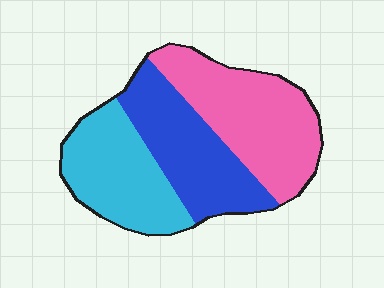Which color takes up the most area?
Pink, at roughly 40%.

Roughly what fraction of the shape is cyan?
Cyan covers 30% of the shape.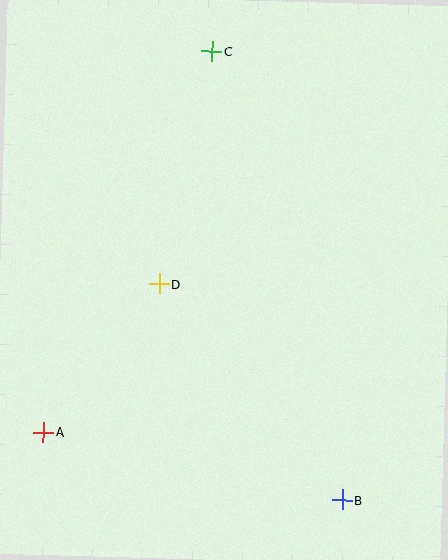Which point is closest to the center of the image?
Point D at (159, 284) is closest to the center.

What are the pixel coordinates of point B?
Point B is at (342, 500).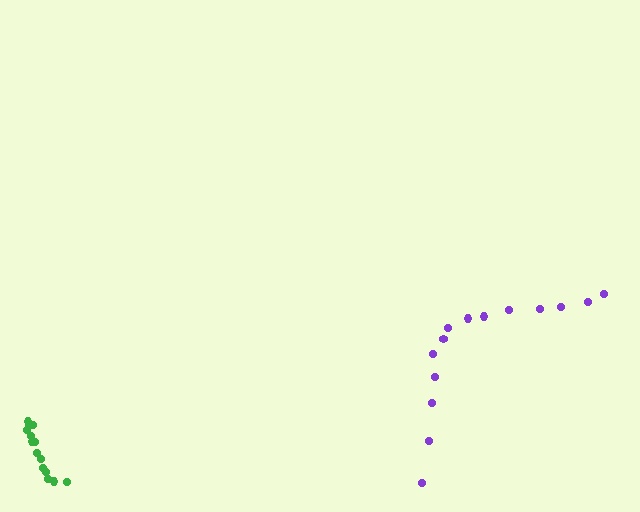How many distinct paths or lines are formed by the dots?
There are 2 distinct paths.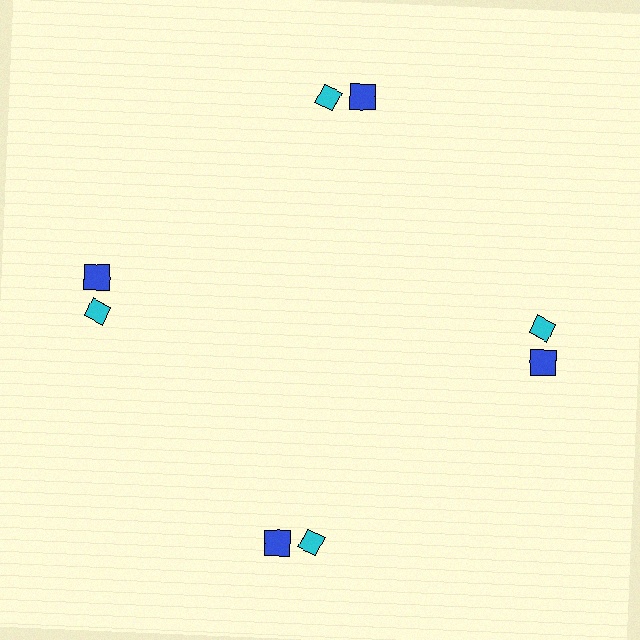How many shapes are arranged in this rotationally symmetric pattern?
There are 8 shapes, arranged in 4 groups of 2.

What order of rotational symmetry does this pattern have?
This pattern has 4-fold rotational symmetry.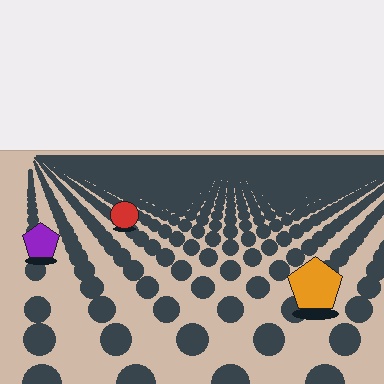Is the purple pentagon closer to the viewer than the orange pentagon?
No. The orange pentagon is closer — you can tell from the texture gradient: the ground texture is coarser near it.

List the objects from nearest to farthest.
From nearest to farthest: the orange pentagon, the purple pentagon, the red circle.